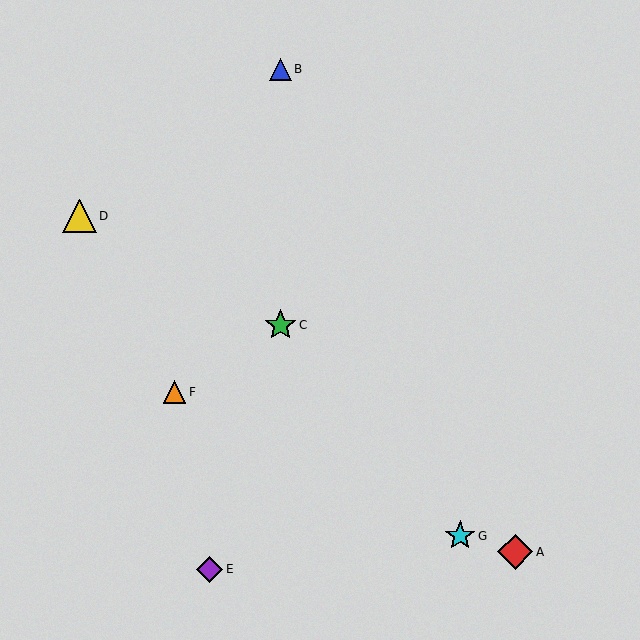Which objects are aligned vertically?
Objects B, C are aligned vertically.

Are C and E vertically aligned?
No, C is at x≈280 and E is at x≈210.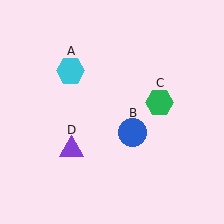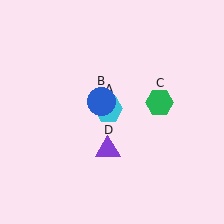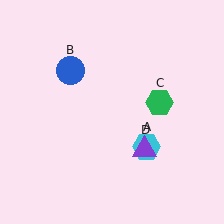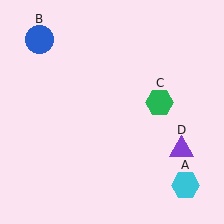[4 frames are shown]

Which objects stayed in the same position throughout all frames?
Green hexagon (object C) remained stationary.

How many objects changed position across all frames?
3 objects changed position: cyan hexagon (object A), blue circle (object B), purple triangle (object D).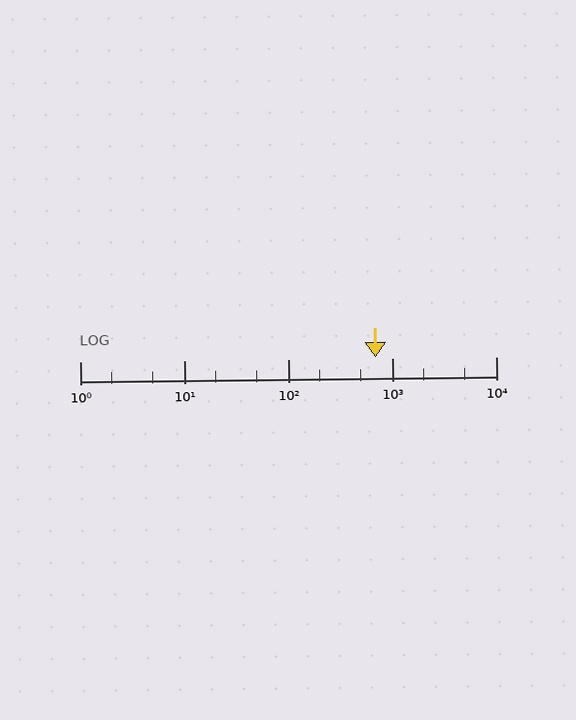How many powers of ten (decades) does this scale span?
The scale spans 4 decades, from 1 to 10000.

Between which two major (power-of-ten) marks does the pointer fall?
The pointer is between 100 and 1000.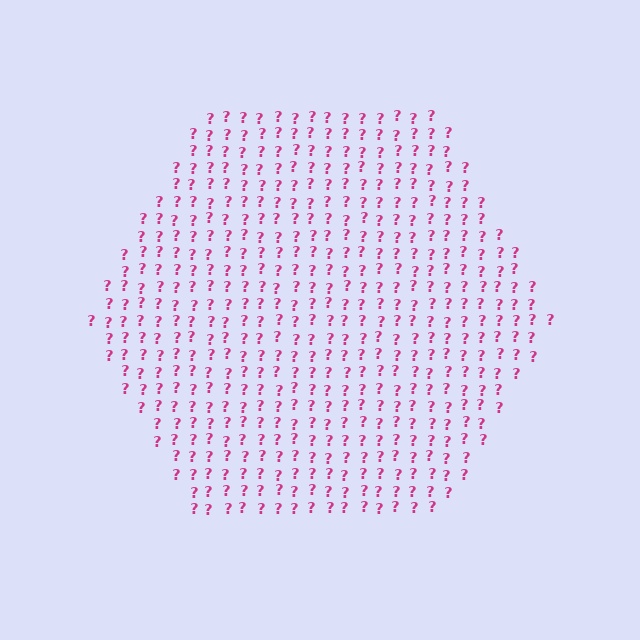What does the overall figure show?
The overall figure shows a hexagon.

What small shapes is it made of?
It is made of small question marks.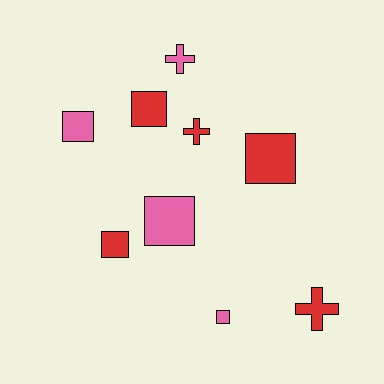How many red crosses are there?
There are 2 red crosses.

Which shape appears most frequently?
Square, with 6 objects.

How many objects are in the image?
There are 9 objects.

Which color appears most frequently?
Red, with 5 objects.